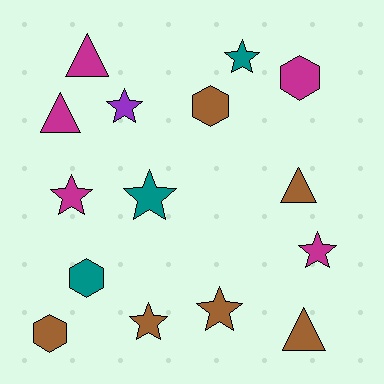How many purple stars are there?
There is 1 purple star.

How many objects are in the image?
There are 15 objects.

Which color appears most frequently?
Brown, with 6 objects.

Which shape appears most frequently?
Star, with 7 objects.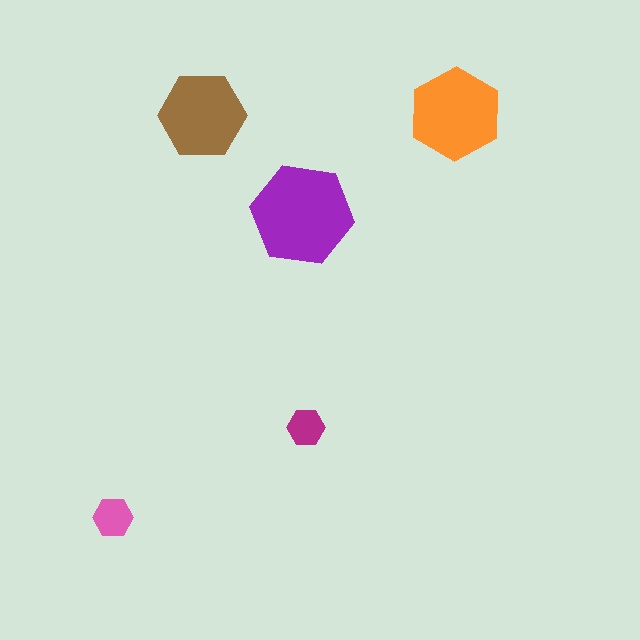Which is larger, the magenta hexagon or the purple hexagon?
The purple one.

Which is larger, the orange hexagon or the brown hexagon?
The orange one.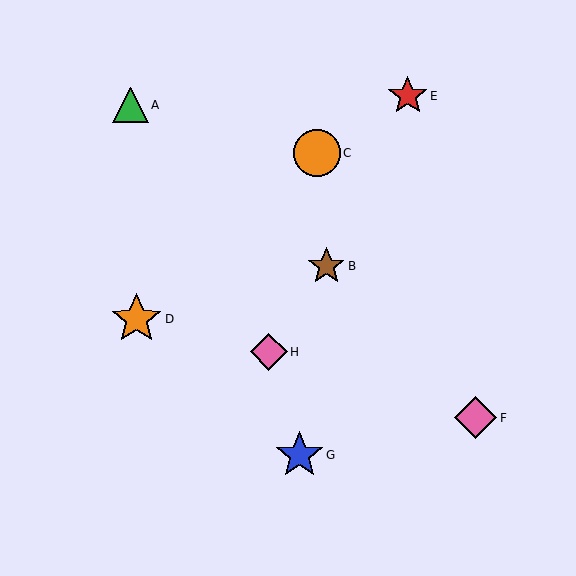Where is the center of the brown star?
The center of the brown star is at (326, 266).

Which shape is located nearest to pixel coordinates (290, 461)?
The blue star (labeled G) at (300, 455) is nearest to that location.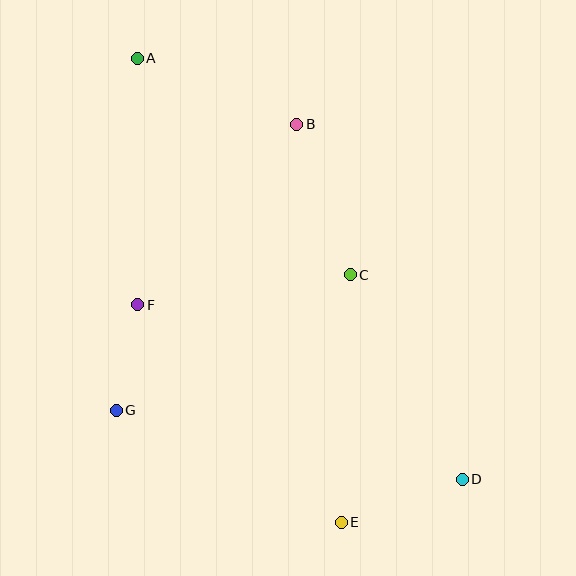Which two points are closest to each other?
Points F and G are closest to each other.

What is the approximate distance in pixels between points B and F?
The distance between B and F is approximately 240 pixels.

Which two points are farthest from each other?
Points A and D are farthest from each other.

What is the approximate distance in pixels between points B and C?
The distance between B and C is approximately 159 pixels.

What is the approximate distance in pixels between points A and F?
The distance between A and F is approximately 246 pixels.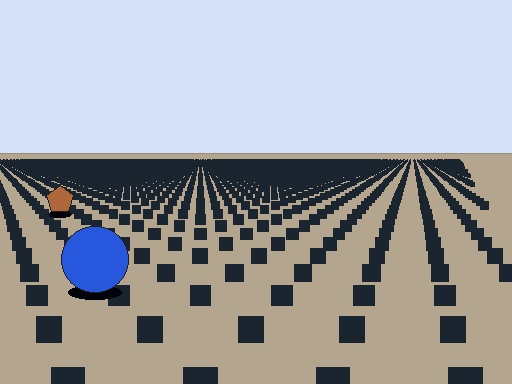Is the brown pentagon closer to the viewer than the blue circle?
No. The blue circle is closer — you can tell from the texture gradient: the ground texture is coarser near it.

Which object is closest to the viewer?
The blue circle is closest. The texture marks near it are larger and more spread out.